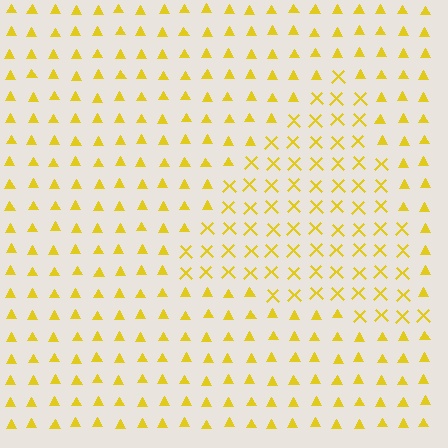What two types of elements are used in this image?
The image uses X marks inside the triangle region and triangles outside it.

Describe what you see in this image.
The image is filled with small yellow elements arranged in a uniform grid. A triangle-shaped region contains X marks, while the surrounding area contains triangles. The boundary is defined purely by the change in element shape.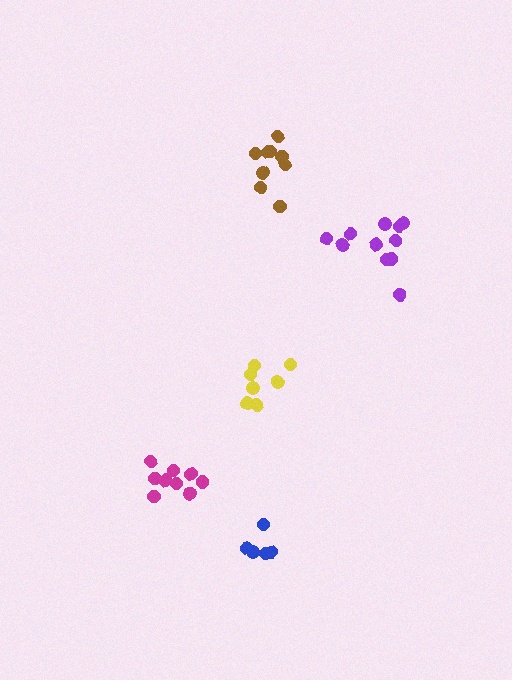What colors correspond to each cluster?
The clusters are colored: brown, magenta, purple, yellow, blue.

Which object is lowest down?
The blue cluster is bottommost.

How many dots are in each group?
Group 1: 9 dots, Group 2: 9 dots, Group 3: 11 dots, Group 4: 7 dots, Group 5: 5 dots (41 total).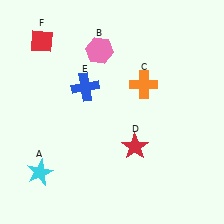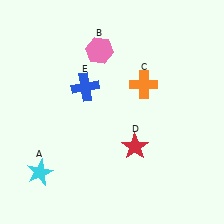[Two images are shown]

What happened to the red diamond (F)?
The red diamond (F) was removed in Image 2. It was in the top-left area of Image 1.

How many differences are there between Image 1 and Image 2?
There is 1 difference between the two images.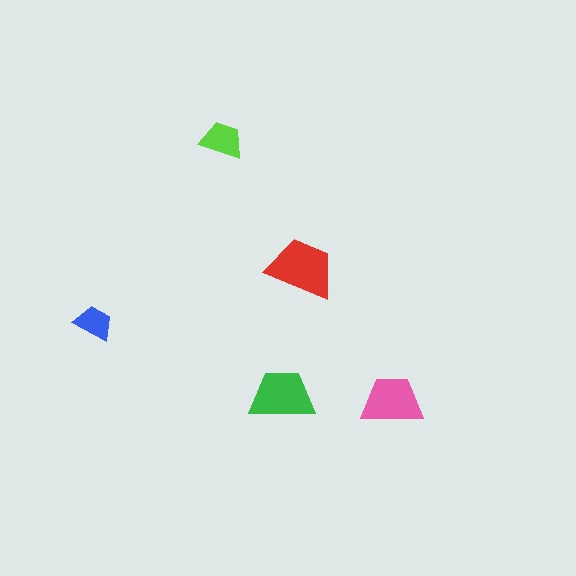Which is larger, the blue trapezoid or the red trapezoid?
The red one.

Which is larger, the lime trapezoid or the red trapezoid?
The red one.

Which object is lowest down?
The pink trapezoid is bottommost.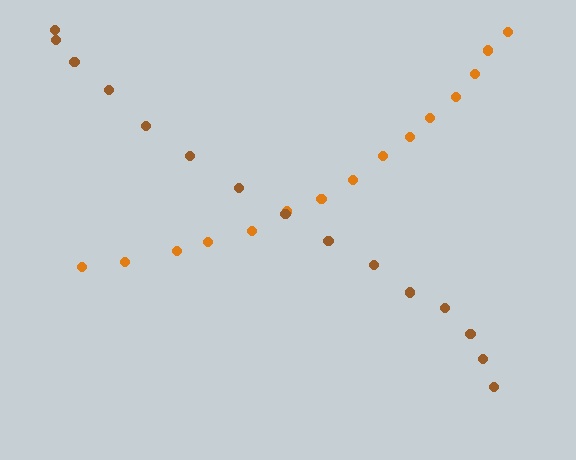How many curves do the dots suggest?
There are 2 distinct paths.